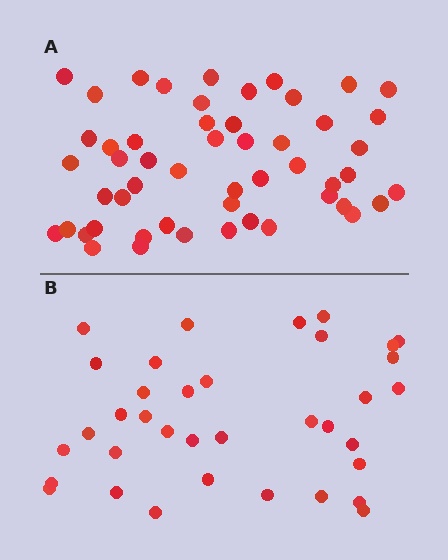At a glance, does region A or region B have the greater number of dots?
Region A (the top region) has more dots.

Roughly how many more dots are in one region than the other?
Region A has approximately 15 more dots than region B.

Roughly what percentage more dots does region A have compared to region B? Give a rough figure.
About 45% more.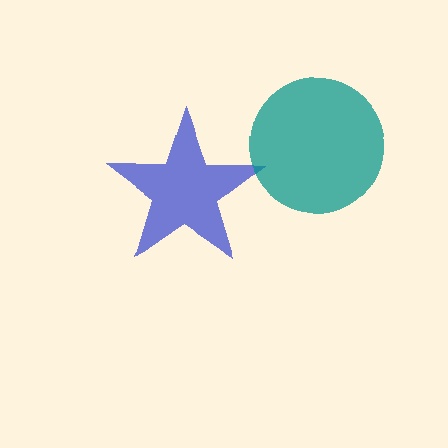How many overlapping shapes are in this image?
There are 2 overlapping shapes in the image.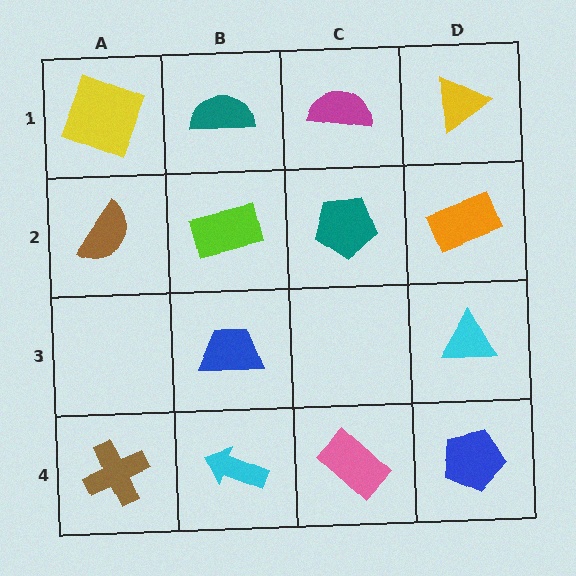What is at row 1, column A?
A yellow square.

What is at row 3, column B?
A blue trapezoid.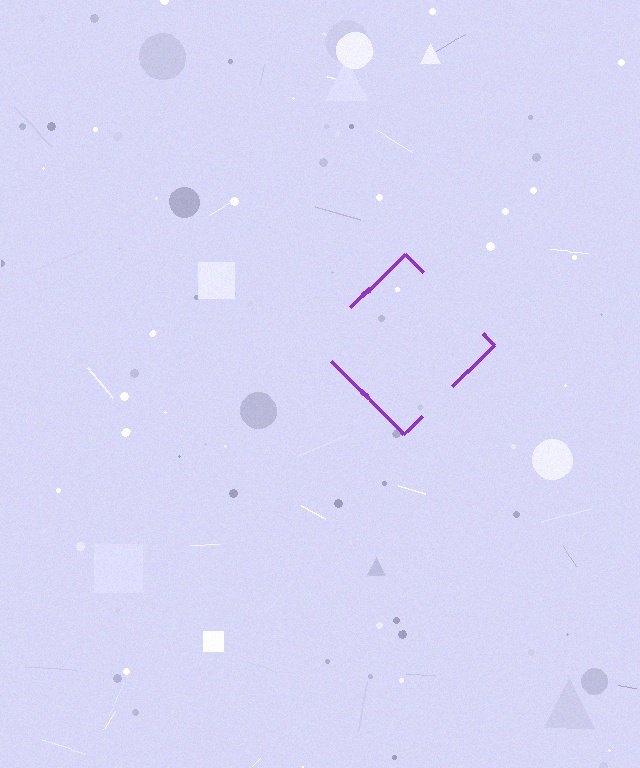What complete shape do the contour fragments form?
The contour fragments form a diamond.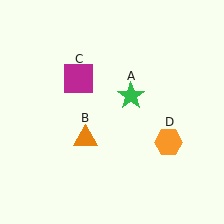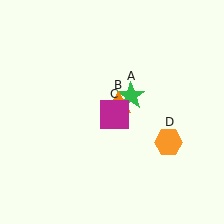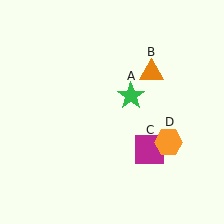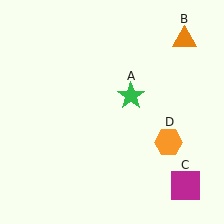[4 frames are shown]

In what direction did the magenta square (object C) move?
The magenta square (object C) moved down and to the right.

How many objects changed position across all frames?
2 objects changed position: orange triangle (object B), magenta square (object C).